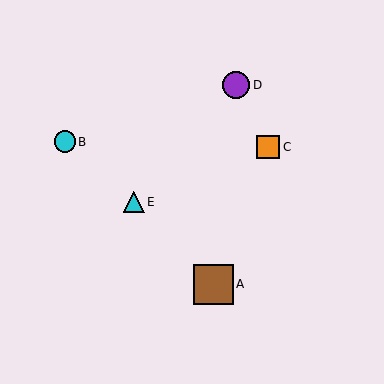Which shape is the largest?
The brown square (labeled A) is the largest.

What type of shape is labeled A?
Shape A is a brown square.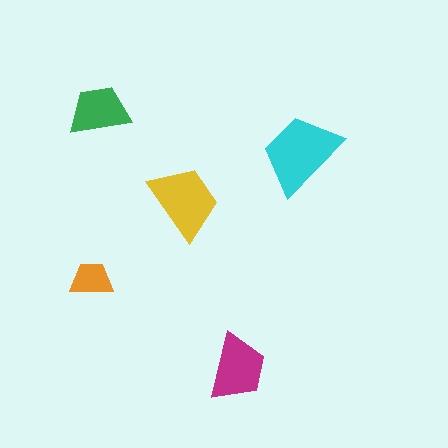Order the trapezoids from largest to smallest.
the cyan one, the yellow one, the magenta one, the green one, the orange one.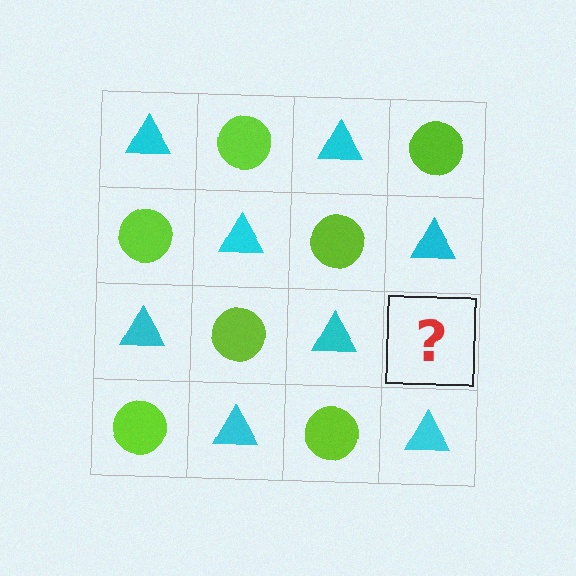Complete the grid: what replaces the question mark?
The question mark should be replaced with a lime circle.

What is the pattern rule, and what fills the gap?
The rule is that it alternates cyan triangle and lime circle in a checkerboard pattern. The gap should be filled with a lime circle.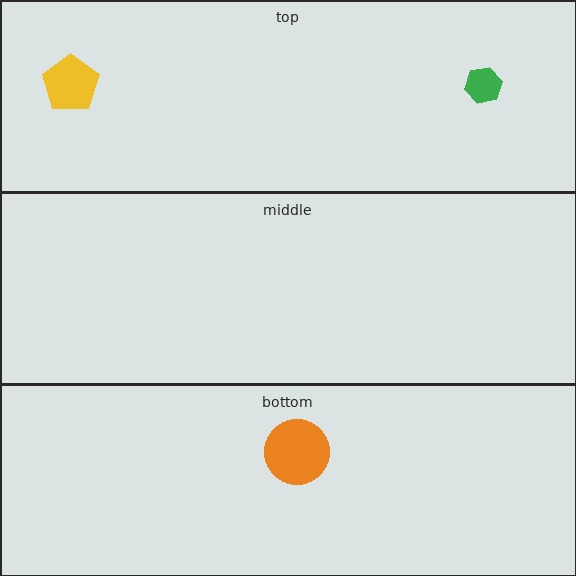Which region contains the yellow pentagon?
The top region.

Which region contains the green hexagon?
The top region.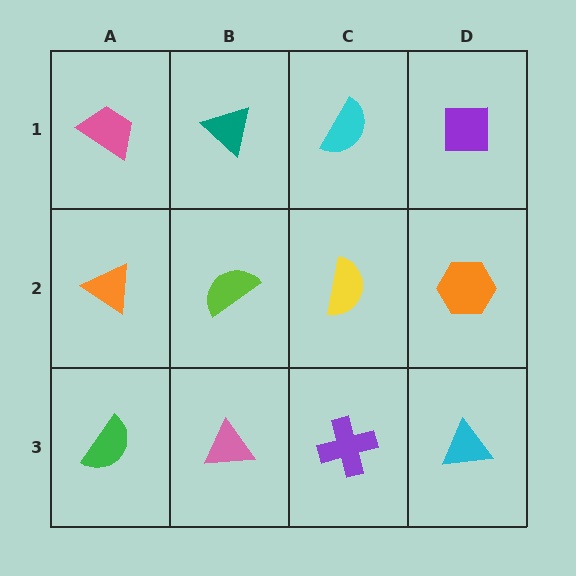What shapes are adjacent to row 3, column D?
An orange hexagon (row 2, column D), a purple cross (row 3, column C).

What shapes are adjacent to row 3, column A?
An orange triangle (row 2, column A), a pink triangle (row 3, column B).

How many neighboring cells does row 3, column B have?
3.